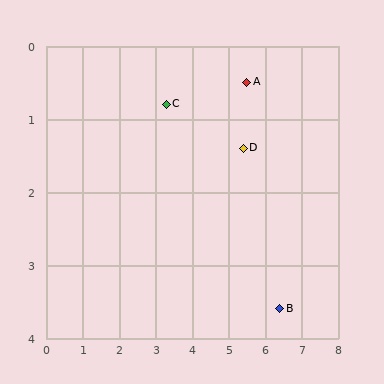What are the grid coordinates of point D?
Point D is at approximately (5.4, 1.4).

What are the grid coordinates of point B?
Point B is at approximately (6.4, 3.6).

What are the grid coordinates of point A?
Point A is at approximately (5.5, 0.5).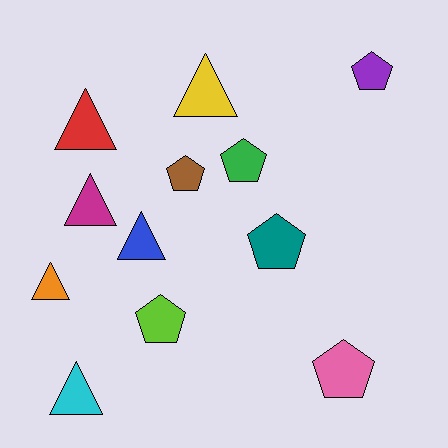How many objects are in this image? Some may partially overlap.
There are 12 objects.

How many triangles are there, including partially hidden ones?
There are 6 triangles.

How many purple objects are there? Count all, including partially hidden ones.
There is 1 purple object.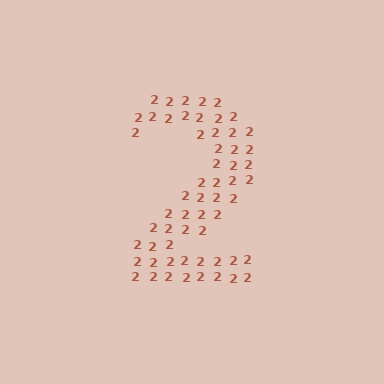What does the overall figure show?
The overall figure shows the digit 2.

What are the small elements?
The small elements are digit 2's.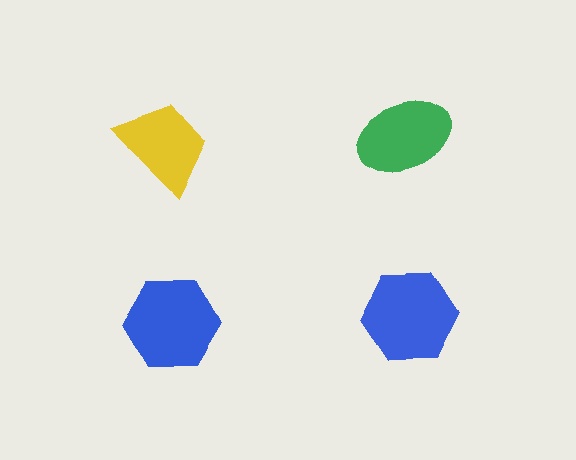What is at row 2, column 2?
A blue hexagon.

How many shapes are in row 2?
2 shapes.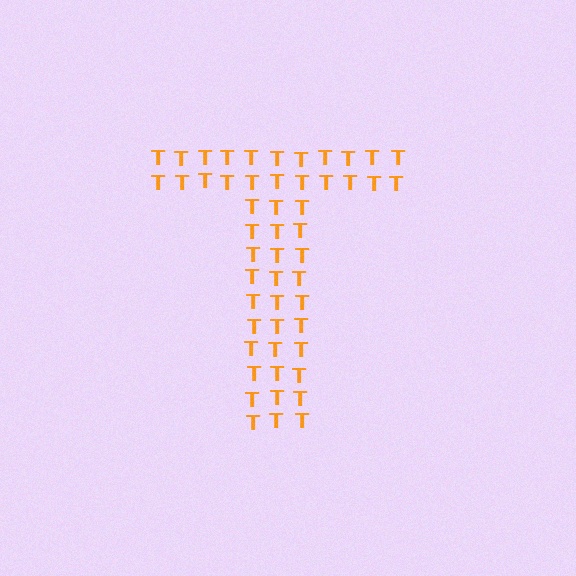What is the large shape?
The large shape is the letter T.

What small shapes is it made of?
It is made of small letter T's.